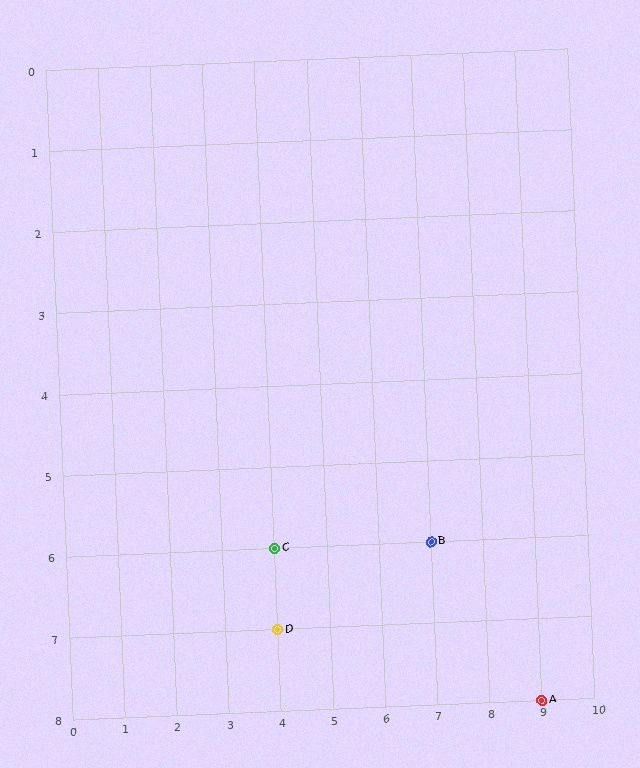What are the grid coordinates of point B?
Point B is at grid coordinates (7, 6).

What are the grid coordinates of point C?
Point C is at grid coordinates (4, 6).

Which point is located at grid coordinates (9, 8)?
Point A is at (9, 8).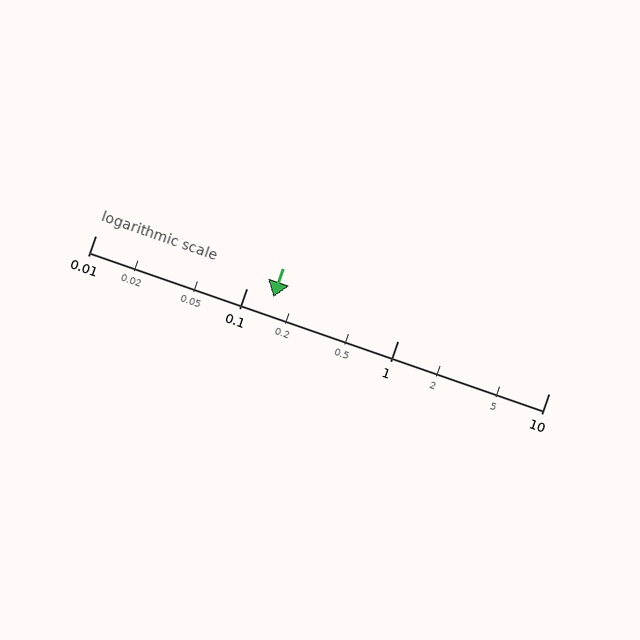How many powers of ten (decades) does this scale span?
The scale spans 3 decades, from 0.01 to 10.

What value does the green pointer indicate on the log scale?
The pointer indicates approximately 0.15.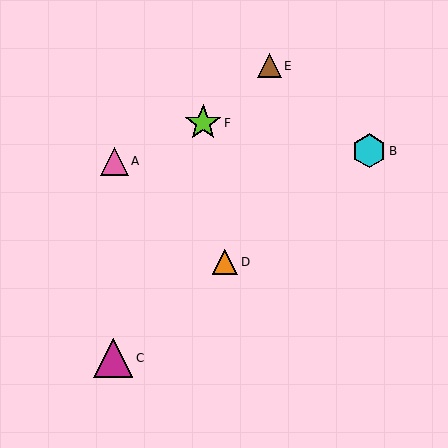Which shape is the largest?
The magenta triangle (labeled C) is the largest.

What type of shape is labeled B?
Shape B is a cyan hexagon.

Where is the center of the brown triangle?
The center of the brown triangle is at (270, 66).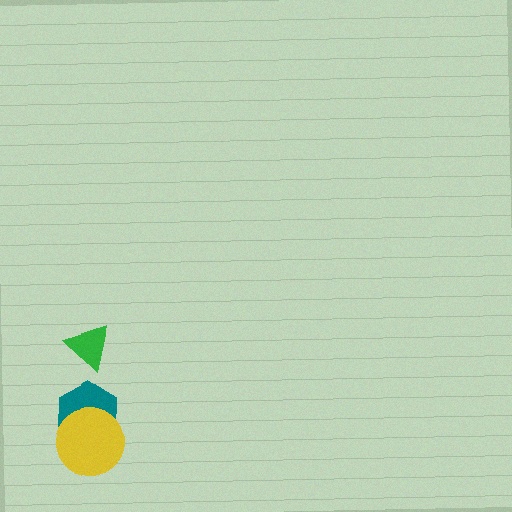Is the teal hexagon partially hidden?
Yes, it is partially covered by another shape.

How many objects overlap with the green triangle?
0 objects overlap with the green triangle.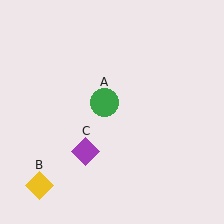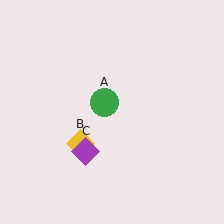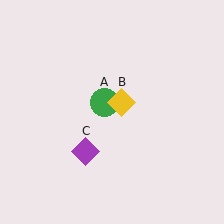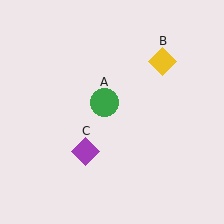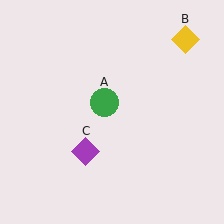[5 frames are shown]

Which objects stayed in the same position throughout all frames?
Green circle (object A) and purple diamond (object C) remained stationary.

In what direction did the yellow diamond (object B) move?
The yellow diamond (object B) moved up and to the right.